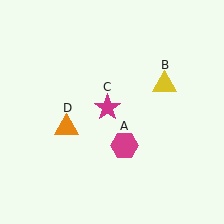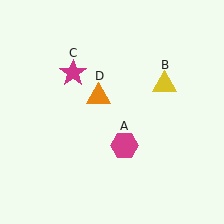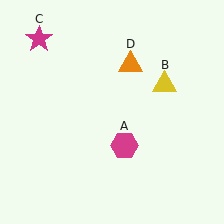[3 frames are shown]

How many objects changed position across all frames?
2 objects changed position: magenta star (object C), orange triangle (object D).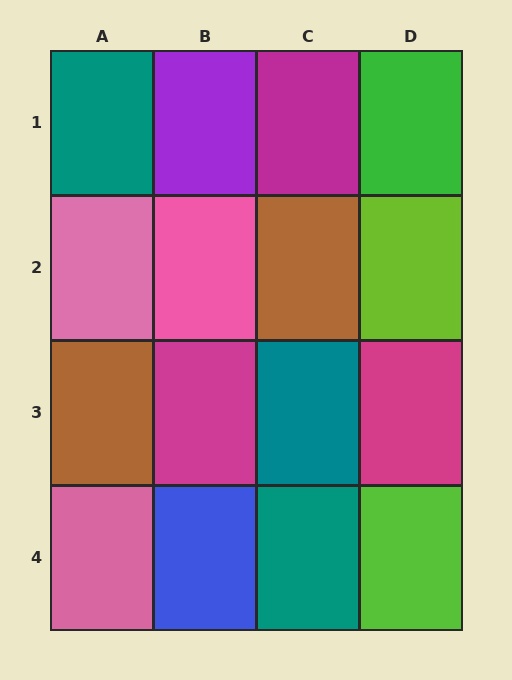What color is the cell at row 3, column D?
Magenta.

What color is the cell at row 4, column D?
Lime.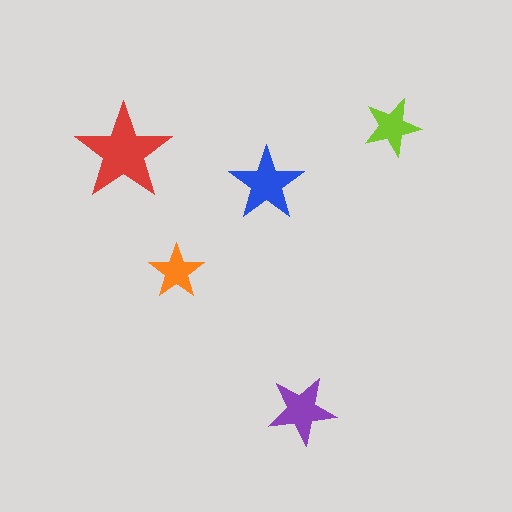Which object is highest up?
The lime star is topmost.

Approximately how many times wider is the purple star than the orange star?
About 1.5 times wider.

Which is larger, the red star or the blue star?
The red one.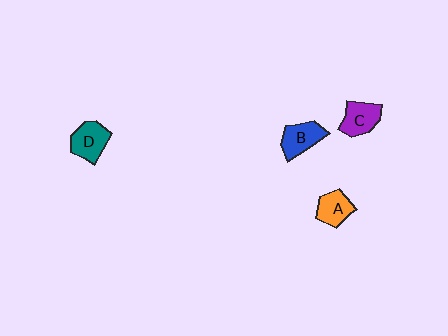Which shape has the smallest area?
Shape A (orange).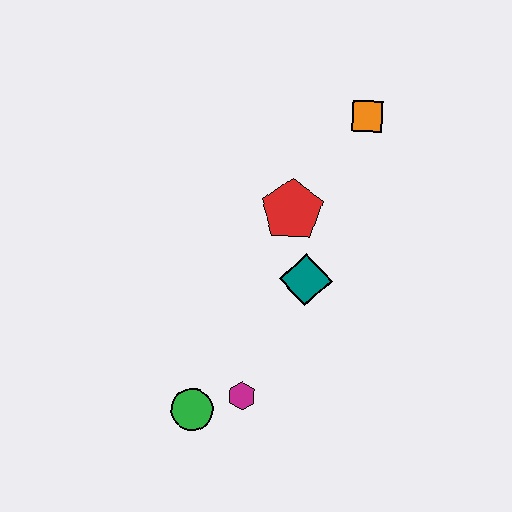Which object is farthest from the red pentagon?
The green circle is farthest from the red pentagon.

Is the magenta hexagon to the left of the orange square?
Yes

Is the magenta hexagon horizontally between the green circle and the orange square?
Yes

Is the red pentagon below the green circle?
No